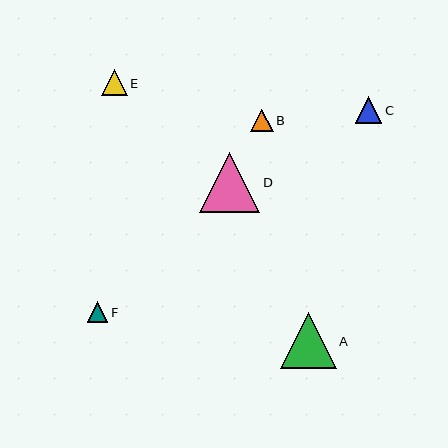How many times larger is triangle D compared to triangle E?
Triangle D is approximately 2.3 times the size of triangle E.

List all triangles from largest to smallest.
From largest to smallest: D, A, C, E, B, F.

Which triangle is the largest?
Triangle D is the largest with a size of approximately 60 pixels.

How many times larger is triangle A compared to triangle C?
Triangle A is approximately 2.1 times the size of triangle C.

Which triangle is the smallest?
Triangle F is the smallest with a size of approximately 21 pixels.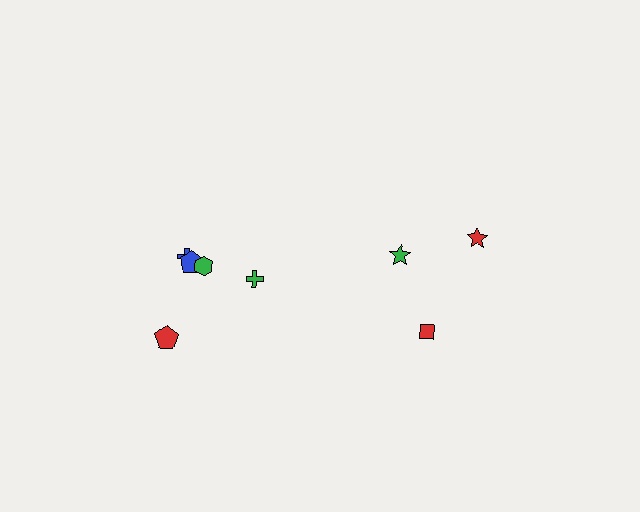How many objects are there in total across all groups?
There are 8 objects.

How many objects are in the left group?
There are 5 objects.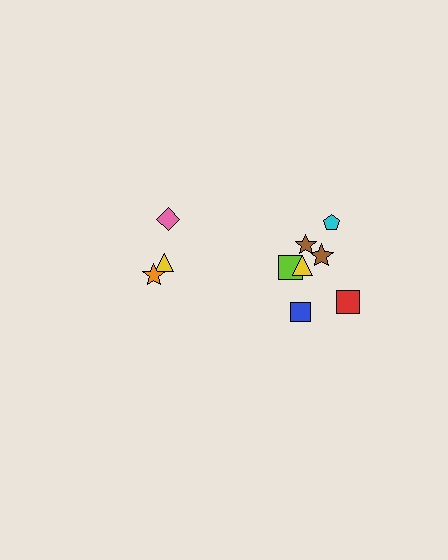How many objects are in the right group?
There are 7 objects.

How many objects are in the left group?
There are 3 objects.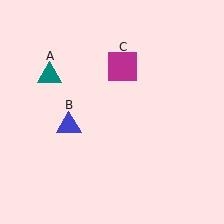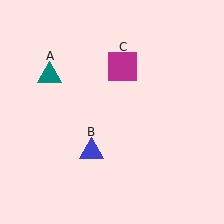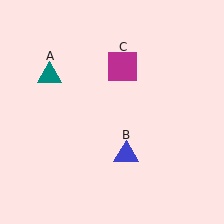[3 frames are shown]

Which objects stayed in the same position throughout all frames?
Teal triangle (object A) and magenta square (object C) remained stationary.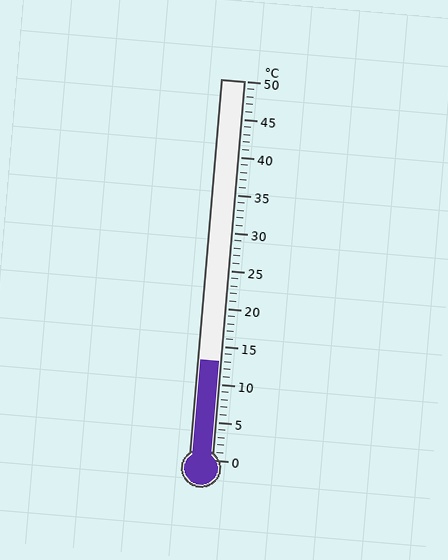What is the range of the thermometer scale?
The thermometer scale ranges from 0°C to 50°C.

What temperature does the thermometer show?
The thermometer shows approximately 13°C.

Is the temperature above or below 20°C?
The temperature is below 20°C.